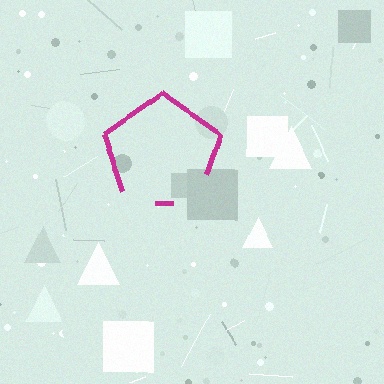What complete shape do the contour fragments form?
The contour fragments form a pentagon.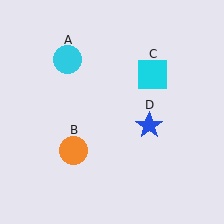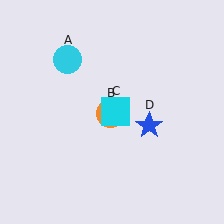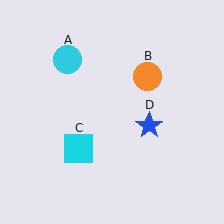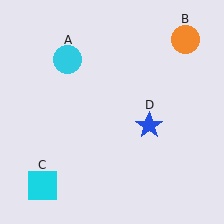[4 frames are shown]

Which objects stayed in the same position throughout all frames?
Cyan circle (object A) and blue star (object D) remained stationary.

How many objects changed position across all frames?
2 objects changed position: orange circle (object B), cyan square (object C).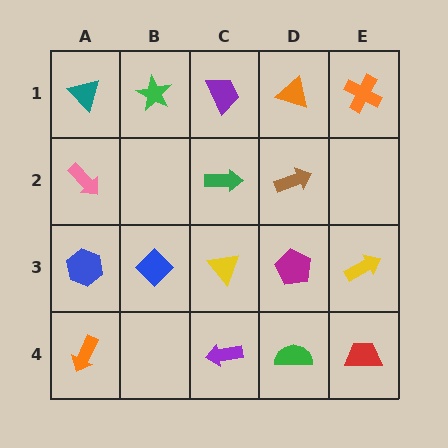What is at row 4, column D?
A green semicircle.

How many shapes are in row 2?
3 shapes.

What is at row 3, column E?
A yellow arrow.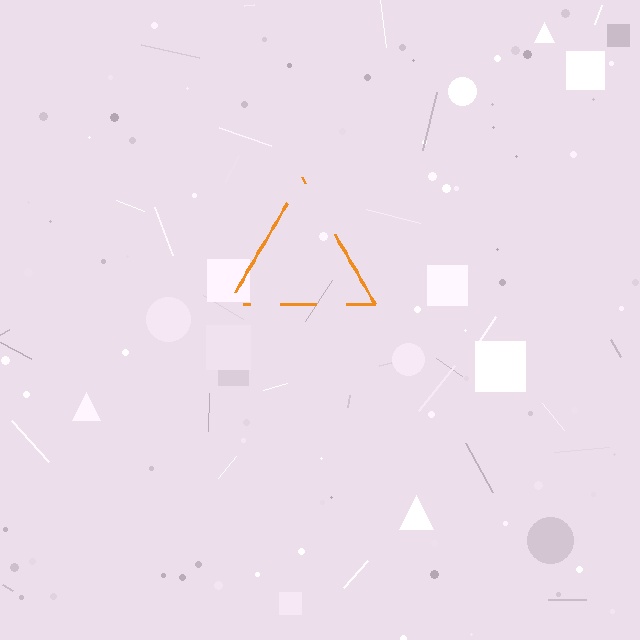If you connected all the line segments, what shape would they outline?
They would outline a triangle.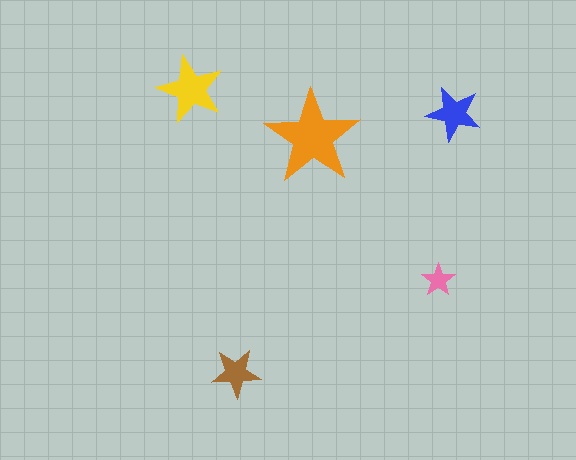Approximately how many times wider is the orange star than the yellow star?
About 1.5 times wider.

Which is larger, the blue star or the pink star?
The blue one.